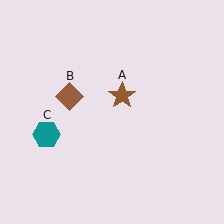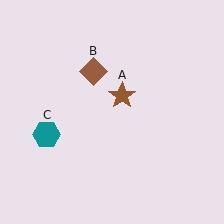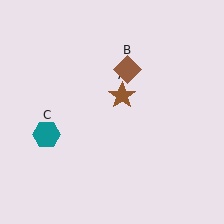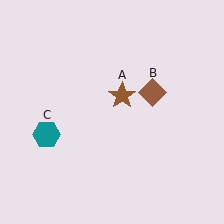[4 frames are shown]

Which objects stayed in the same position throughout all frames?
Brown star (object A) and teal hexagon (object C) remained stationary.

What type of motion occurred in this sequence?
The brown diamond (object B) rotated clockwise around the center of the scene.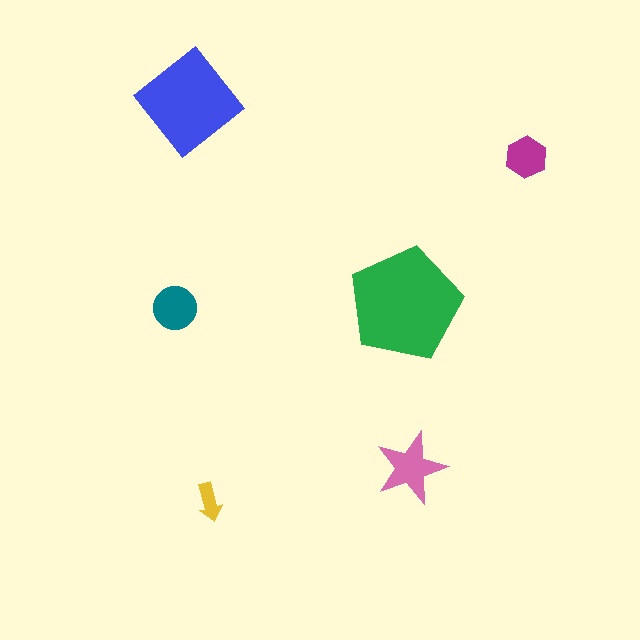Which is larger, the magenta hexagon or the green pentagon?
The green pentagon.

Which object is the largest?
The green pentagon.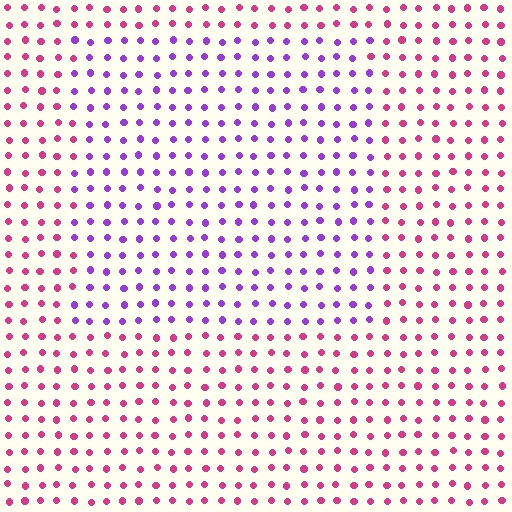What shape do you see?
I see a rectangle.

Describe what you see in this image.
The image is filled with small magenta elements in a uniform arrangement. A rectangle-shaped region is visible where the elements are tinted to a slightly different hue, forming a subtle color boundary.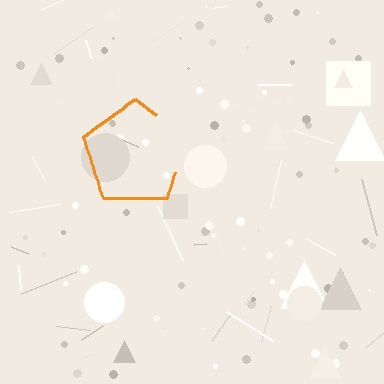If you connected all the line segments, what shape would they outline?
They would outline a pentagon.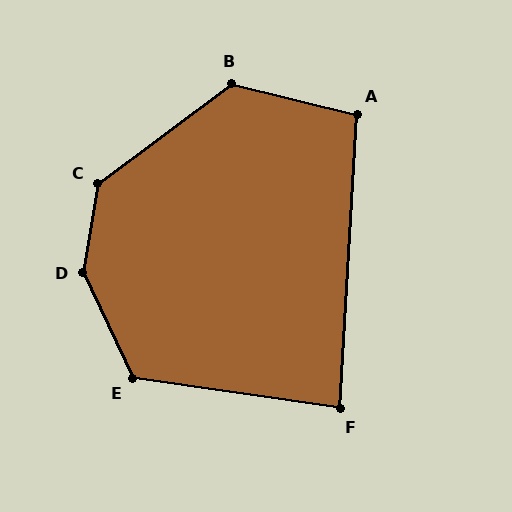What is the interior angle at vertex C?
Approximately 136 degrees (obtuse).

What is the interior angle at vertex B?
Approximately 129 degrees (obtuse).